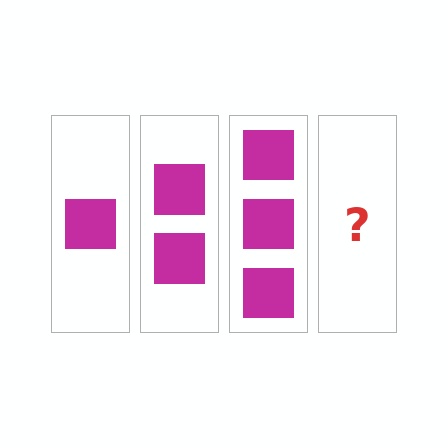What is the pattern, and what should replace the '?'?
The pattern is that each step adds one more square. The '?' should be 4 squares.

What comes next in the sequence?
The next element should be 4 squares.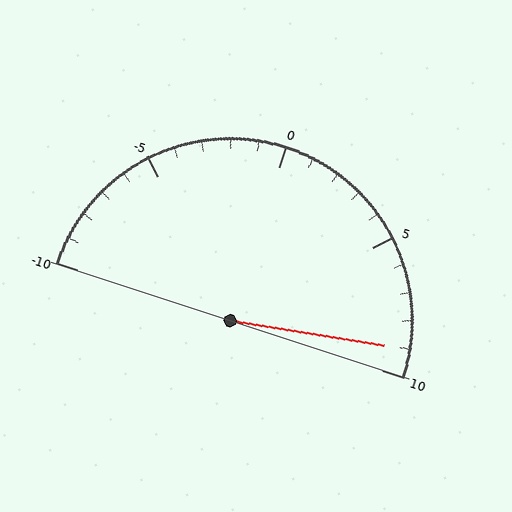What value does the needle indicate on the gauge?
The needle indicates approximately 9.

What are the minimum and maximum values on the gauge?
The gauge ranges from -10 to 10.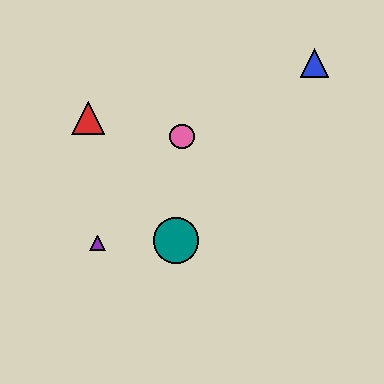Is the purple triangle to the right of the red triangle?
Yes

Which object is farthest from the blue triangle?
The purple triangle is farthest from the blue triangle.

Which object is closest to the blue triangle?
The pink circle is closest to the blue triangle.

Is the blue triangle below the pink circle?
No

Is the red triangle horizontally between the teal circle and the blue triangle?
No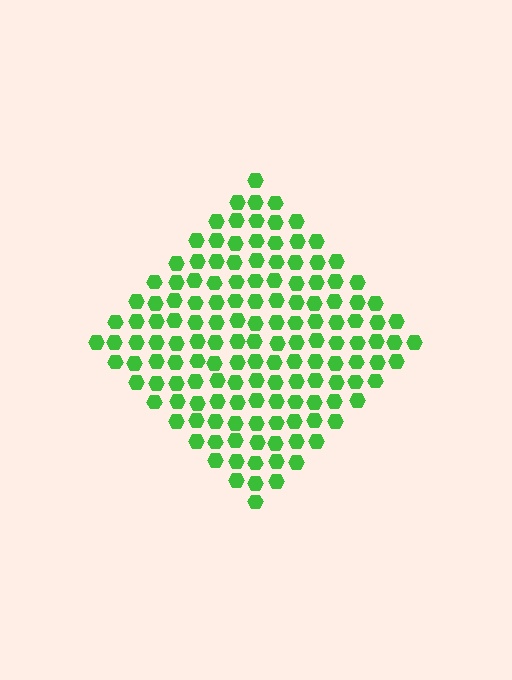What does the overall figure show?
The overall figure shows a diamond.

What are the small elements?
The small elements are hexagons.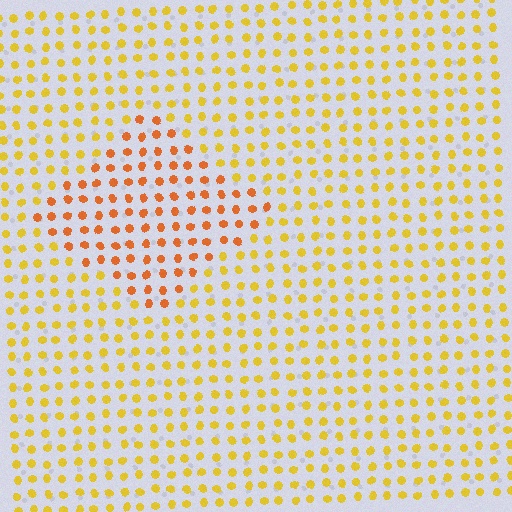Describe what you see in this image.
The image is filled with small yellow elements in a uniform arrangement. A diamond-shaped region is visible where the elements are tinted to a slightly different hue, forming a subtle color boundary.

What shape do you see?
I see a diamond.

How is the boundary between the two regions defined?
The boundary is defined purely by a slight shift in hue (about 30 degrees). Spacing, size, and orientation are identical on both sides.